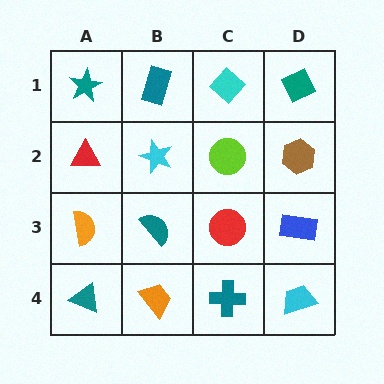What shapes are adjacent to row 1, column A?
A red triangle (row 2, column A), a teal rectangle (row 1, column B).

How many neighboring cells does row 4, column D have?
2.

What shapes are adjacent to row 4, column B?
A teal semicircle (row 3, column B), a teal triangle (row 4, column A), a teal cross (row 4, column C).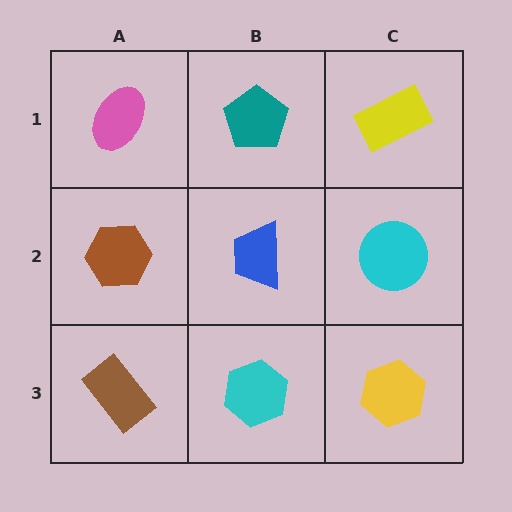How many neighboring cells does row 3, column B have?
3.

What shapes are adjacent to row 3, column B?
A blue trapezoid (row 2, column B), a brown rectangle (row 3, column A), a yellow hexagon (row 3, column C).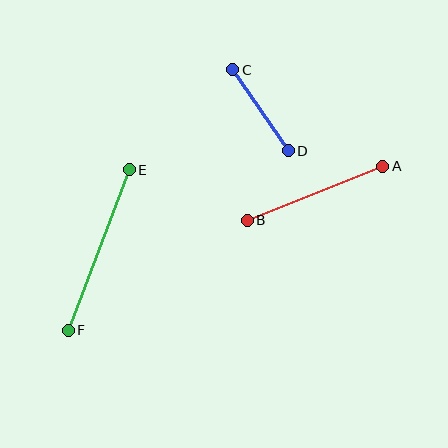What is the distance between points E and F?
The distance is approximately 172 pixels.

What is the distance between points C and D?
The distance is approximately 98 pixels.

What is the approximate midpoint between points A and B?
The midpoint is at approximately (315, 193) pixels.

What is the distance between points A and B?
The distance is approximately 146 pixels.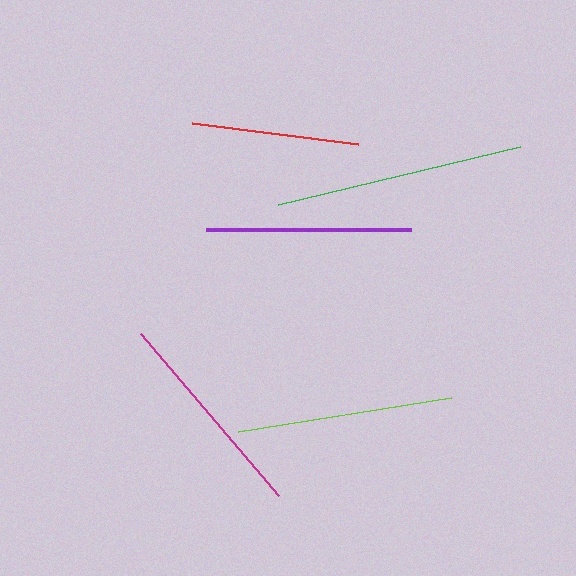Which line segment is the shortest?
The red line is the shortest at approximately 167 pixels.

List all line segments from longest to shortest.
From longest to shortest: green, lime, magenta, purple, red.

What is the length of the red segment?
The red segment is approximately 167 pixels long.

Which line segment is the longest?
The green line is the longest at approximately 249 pixels.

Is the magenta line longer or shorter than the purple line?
The magenta line is longer than the purple line.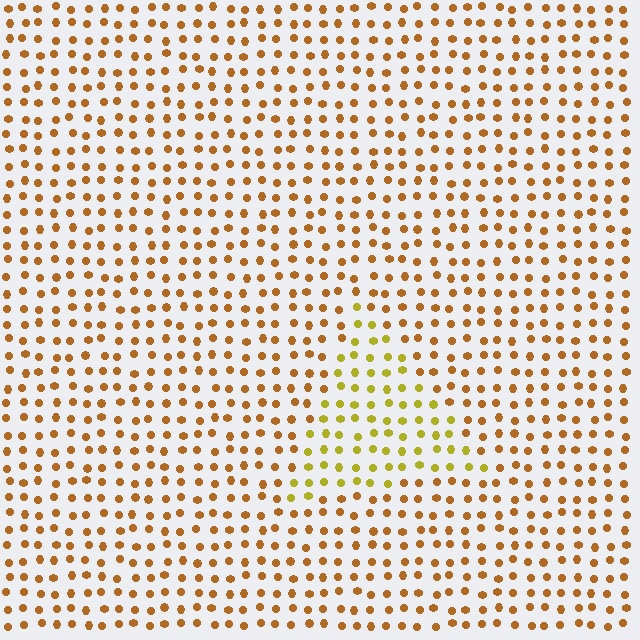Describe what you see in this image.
The image is filled with small brown elements in a uniform arrangement. A triangle-shaped region is visible where the elements are tinted to a slightly different hue, forming a subtle color boundary.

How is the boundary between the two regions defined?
The boundary is defined purely by a slight shift in hue (about 30 degrees). Spacing, size, and orientation are identical on both sides.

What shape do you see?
I see a triangle.